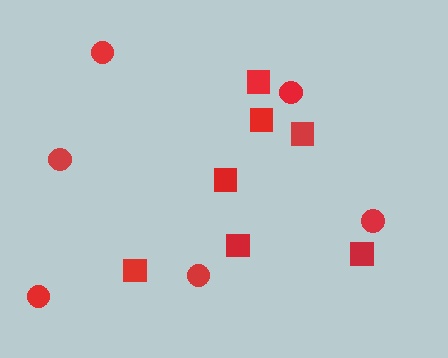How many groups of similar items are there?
There are 2 groups: one group of circles (6) and one group of squares (7).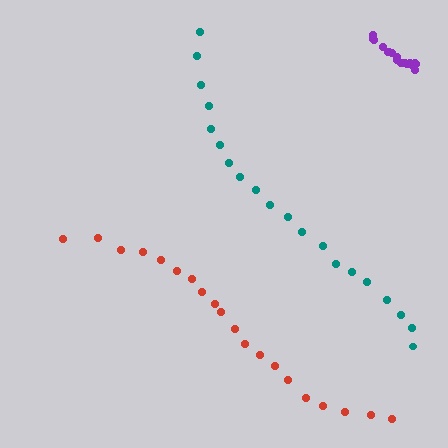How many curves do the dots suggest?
There are 3 distinct paths.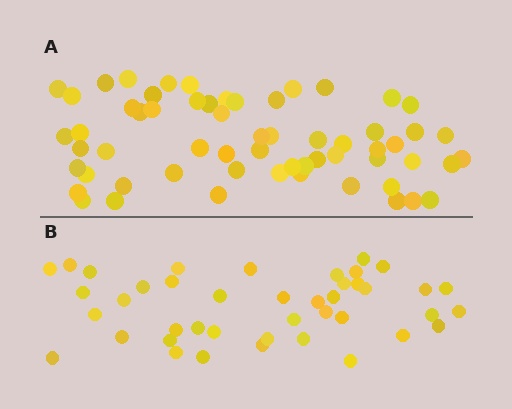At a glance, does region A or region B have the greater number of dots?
Region A (the top region) has more dots.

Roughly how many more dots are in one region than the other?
Region A has approximately 20 more dots than region B.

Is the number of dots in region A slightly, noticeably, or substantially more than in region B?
Region A has noticeably more, but not dramatically so. The ratio is roughly 1.4 to 1.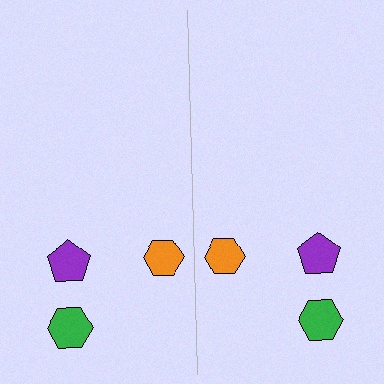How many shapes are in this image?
There are 6 shapes in this image.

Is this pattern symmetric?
Yes, this pattern has bilateral (reflection) symmetry.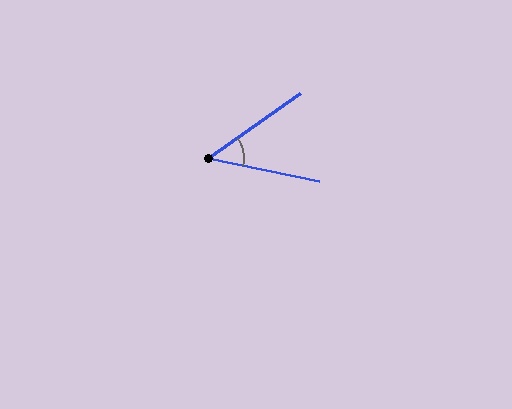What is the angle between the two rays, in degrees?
Approximately 47 degrees.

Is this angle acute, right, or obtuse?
It is acute.